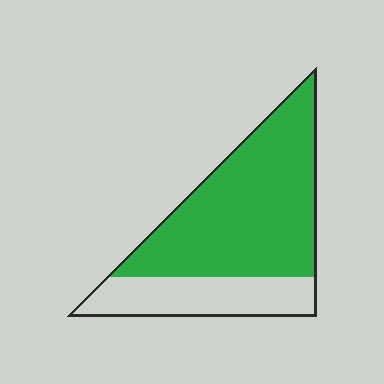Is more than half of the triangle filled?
Yes.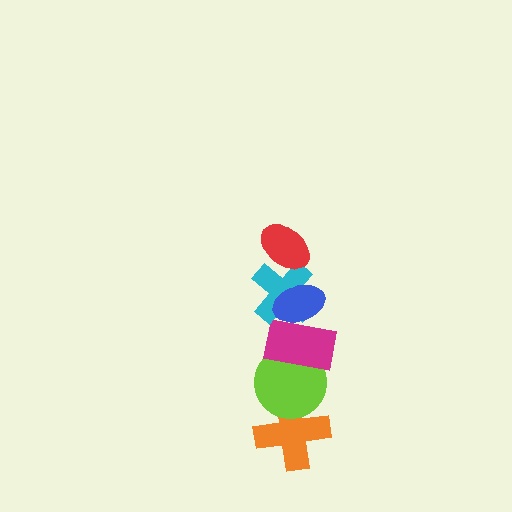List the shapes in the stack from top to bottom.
From top to bottom: the red ellipse, the blue ellipse, the cyan cross, the magenta rectangle, the lime circle, the orange cross.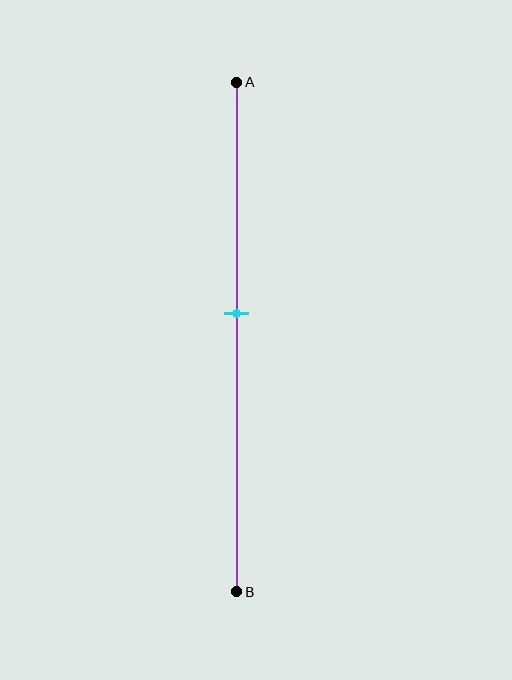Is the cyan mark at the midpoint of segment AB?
No, the mark is at about 45% from A, not at the 50% midpoint.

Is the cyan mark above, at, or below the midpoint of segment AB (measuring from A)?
The cyan mark is above the midpoint of segment AB.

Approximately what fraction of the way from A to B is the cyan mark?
The cyan mark is approximately 45% of the way from A to B.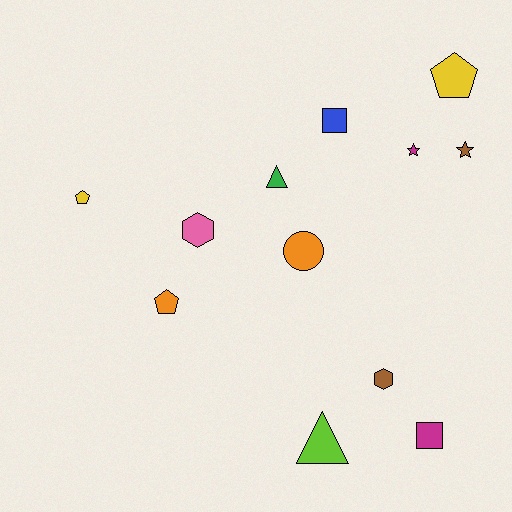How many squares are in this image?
There are 2 squares.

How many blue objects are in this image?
There is 1 blue object.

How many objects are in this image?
There are 12 objects.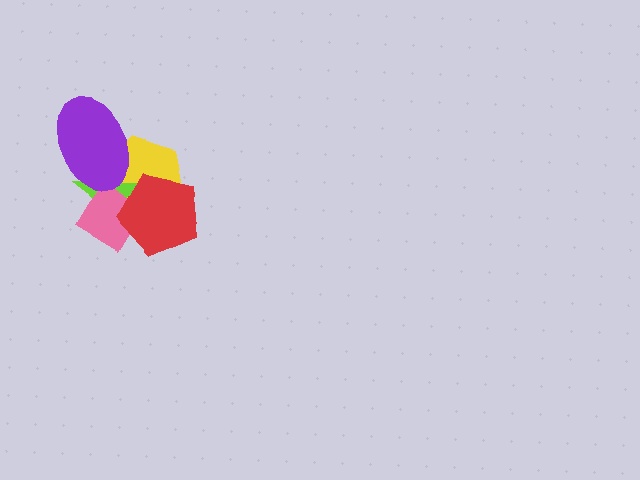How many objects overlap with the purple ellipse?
3 objects overlap with the purple ellipse.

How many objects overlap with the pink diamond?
4 objects overlap with the pink diamond.